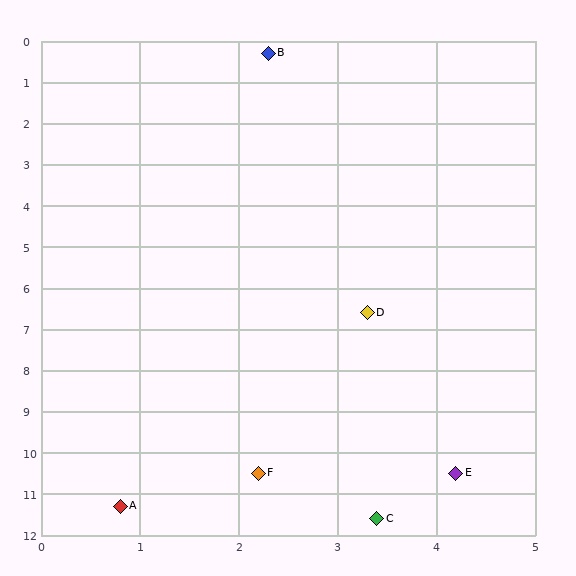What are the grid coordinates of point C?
Point C is at approximately (3.4, 11.6).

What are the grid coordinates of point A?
Point A is at approximately (0.8, 11.3).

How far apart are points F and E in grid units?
Points F and E are about 2.0 grid units apart.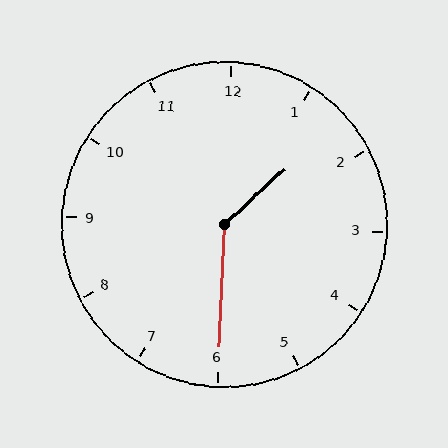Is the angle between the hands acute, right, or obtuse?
It is obtuse.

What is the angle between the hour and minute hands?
Approximately 135 degrees.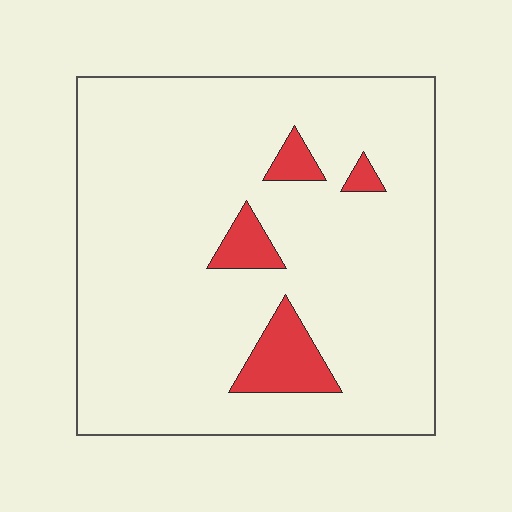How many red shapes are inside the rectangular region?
4.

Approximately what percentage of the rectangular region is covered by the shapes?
Approximately 10%.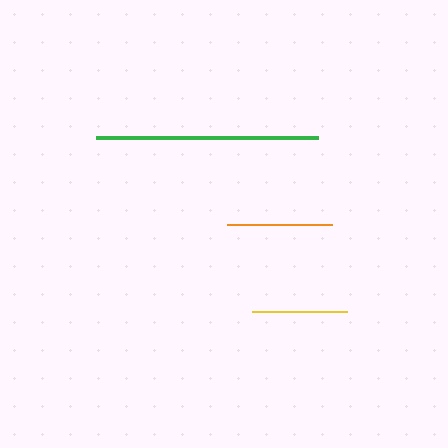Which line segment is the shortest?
The yellow line is the shortest at approximately 95 pixels.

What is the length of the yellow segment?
The yellow segment is approximately 95 pixels long.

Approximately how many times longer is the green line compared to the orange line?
The green line is approximately 2.1 times the length of the orange line.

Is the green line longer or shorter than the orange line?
The green line is longer than the orange line.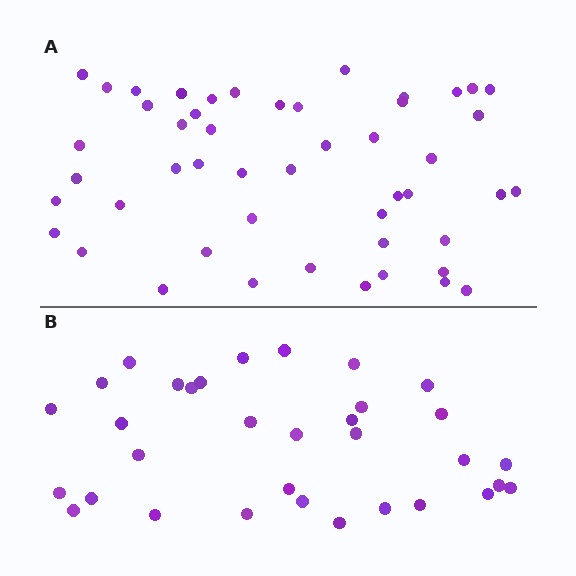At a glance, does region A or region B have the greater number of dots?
Region A (the top region) has more dots.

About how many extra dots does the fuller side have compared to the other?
Region A has approximately 15 more dots than region B.